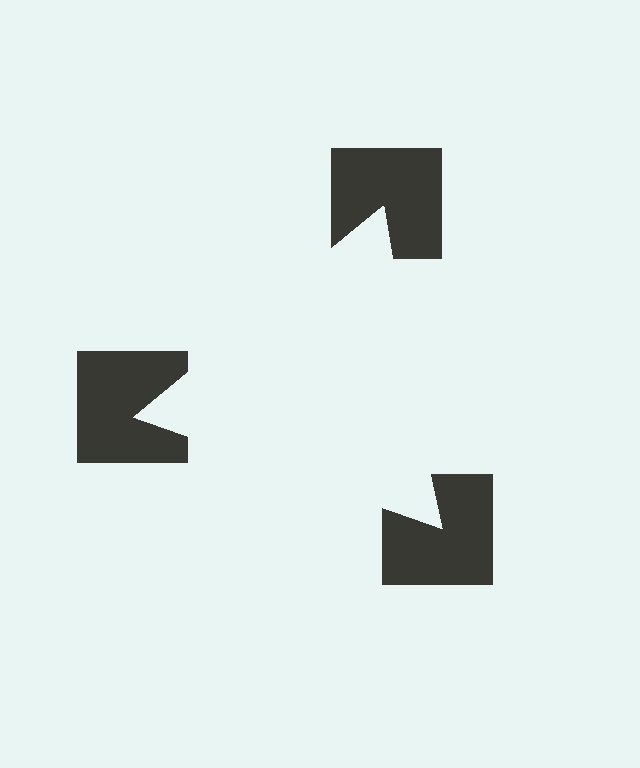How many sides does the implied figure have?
3 sides.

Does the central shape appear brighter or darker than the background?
It typically appears slightly brighter than the background, even though no actual brightness change is drawn.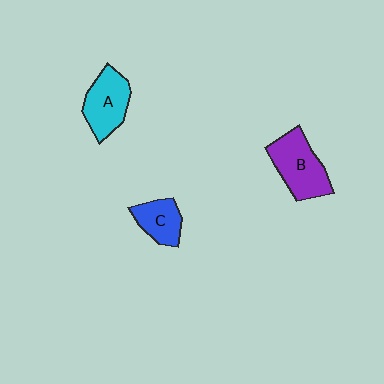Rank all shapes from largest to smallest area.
From largest to smallest: B (purple), A (cyan), C (blue).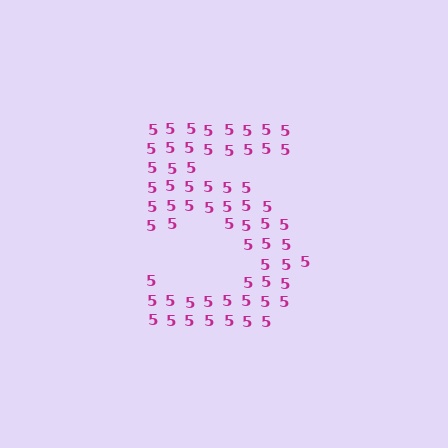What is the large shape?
The large shape is the digit 5.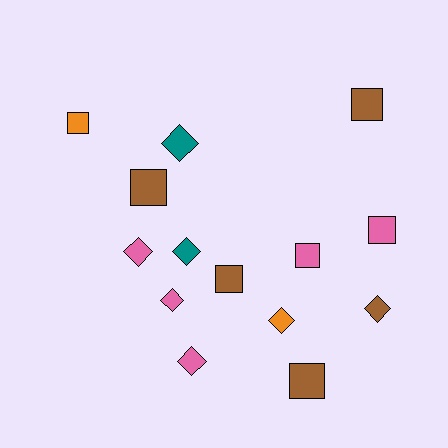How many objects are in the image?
There are 14 objects.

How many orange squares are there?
There is 1 orange square.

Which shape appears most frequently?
Square, with 7 objects.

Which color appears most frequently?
Brown, with 5 objects.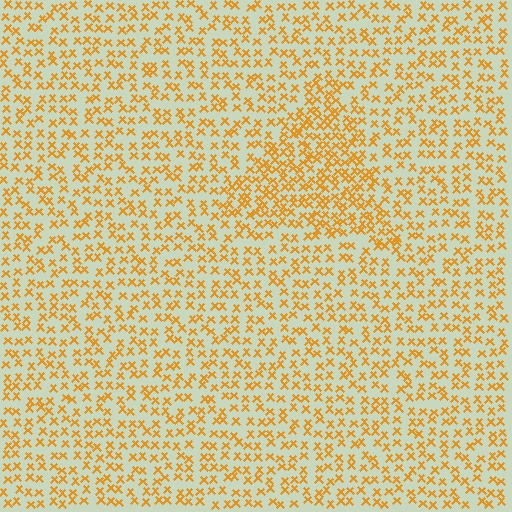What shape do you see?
I see a triangle.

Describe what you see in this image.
The image contains small orange elements arranged at two different densities. A triangle-shaped region is visible where the elements are more densely packed than the surrounding area.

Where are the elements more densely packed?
The elements are more densely packed inside the triangle boundary.